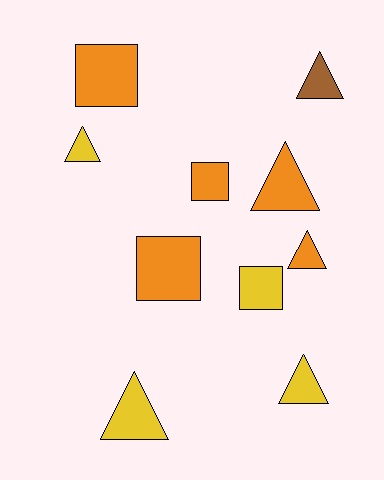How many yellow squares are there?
There is 1 yellow square.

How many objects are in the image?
There are 10 objects.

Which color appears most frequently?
Orange, with 5 objects.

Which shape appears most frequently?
Triangle, with 6 objects.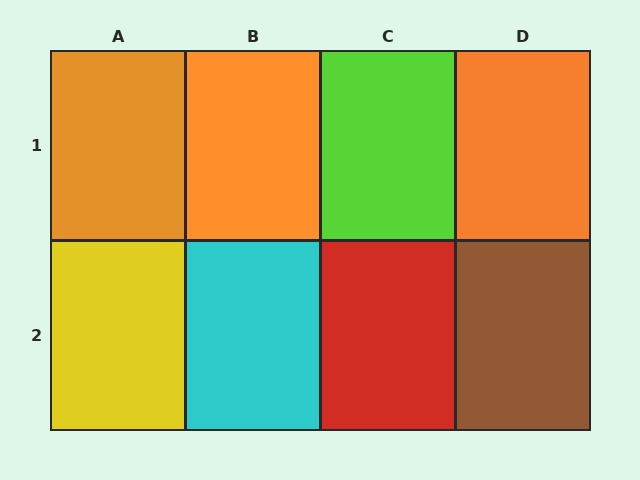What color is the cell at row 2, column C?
Red.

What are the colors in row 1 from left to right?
Orange, orange, lime, orange.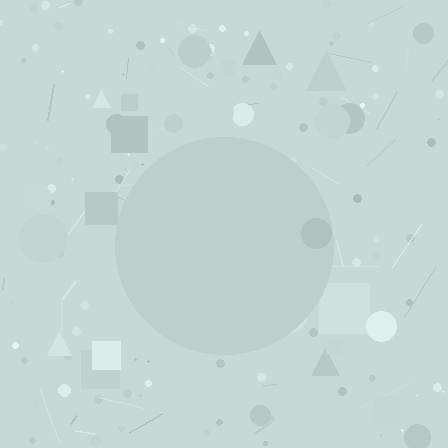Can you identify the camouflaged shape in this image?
The camouflaged shape is a circle.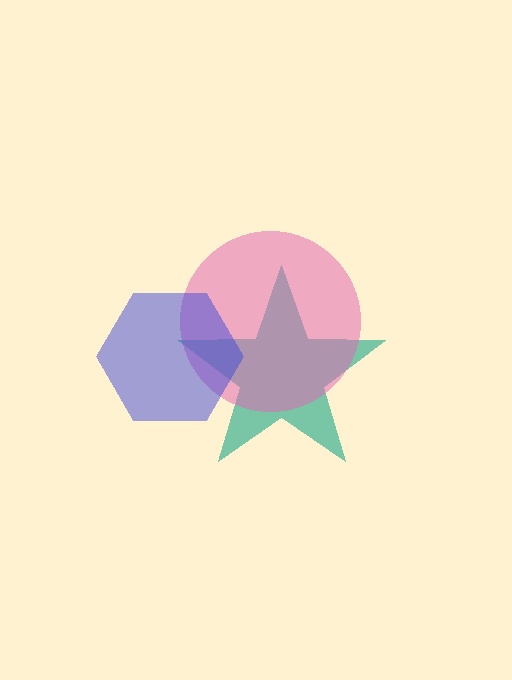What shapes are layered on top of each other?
The layered shapes are: a teal star, a pink circle, a blue hexagon.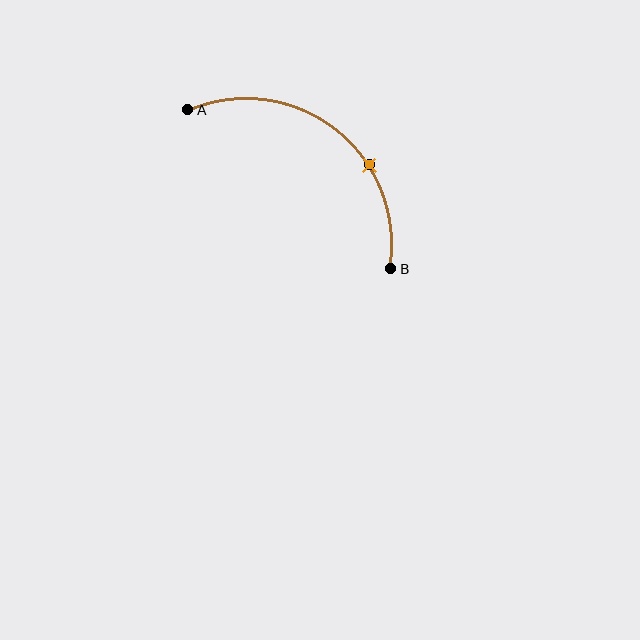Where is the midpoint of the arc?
The arc midpoint is the point on the curve farthest from the straight line joining A and B. It sits above and to the right of that line.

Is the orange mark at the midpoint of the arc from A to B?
No. The orange mark lies on the arc but is closer to endpoint B. The arc midpoint would be at the point on the curve equidistant along the arc from both A and B.